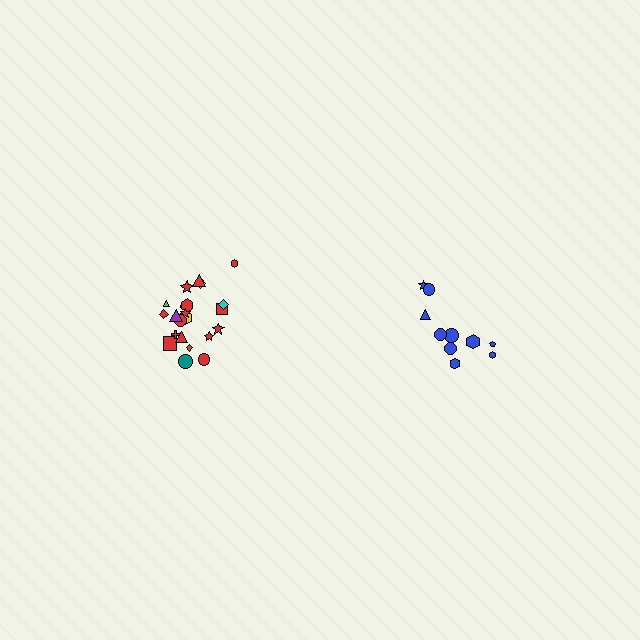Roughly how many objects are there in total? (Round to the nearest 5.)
Roughly 30 objects in total.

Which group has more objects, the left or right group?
The left group.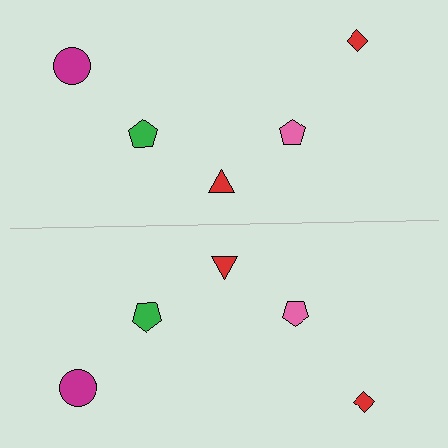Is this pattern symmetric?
Yes, this pattern has bilateral (reflection) symmetry.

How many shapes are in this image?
There are 10 shapes in this image.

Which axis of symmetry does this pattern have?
The pattern has a horizontal axis of symmetry running through the center of the image.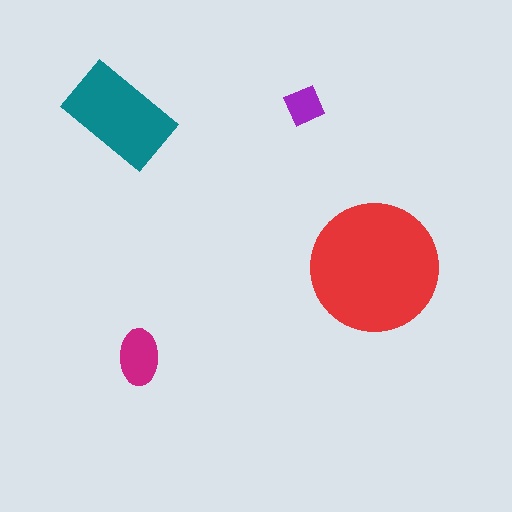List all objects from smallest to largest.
The purple square, the magenta ellipse, the teal rectangle, the red circle.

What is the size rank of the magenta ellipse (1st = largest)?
3rd.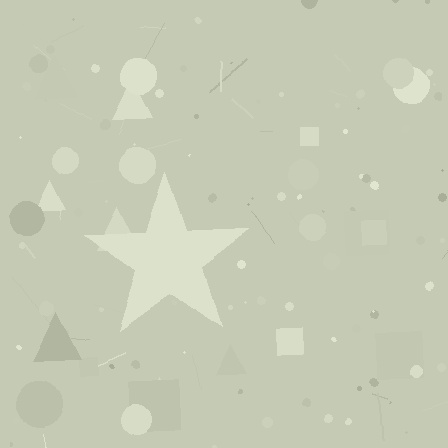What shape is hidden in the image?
A star is hidden in the image.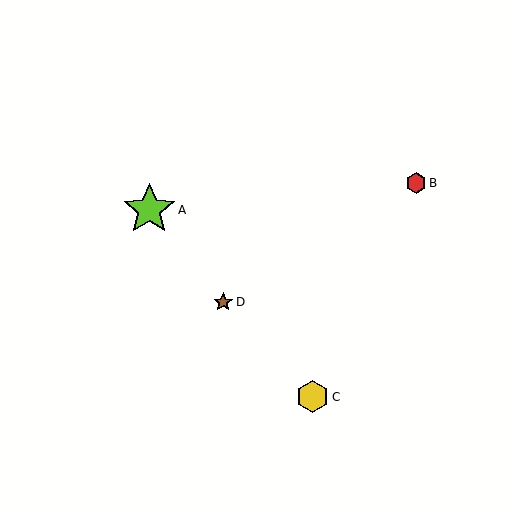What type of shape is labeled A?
Shape A is a lime star.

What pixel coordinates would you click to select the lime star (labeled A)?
Click at (149, 210) to select the lime star A.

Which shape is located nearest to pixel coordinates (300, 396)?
The yellow hexagon (labeled C) at (313, 397) is nearest to that location.